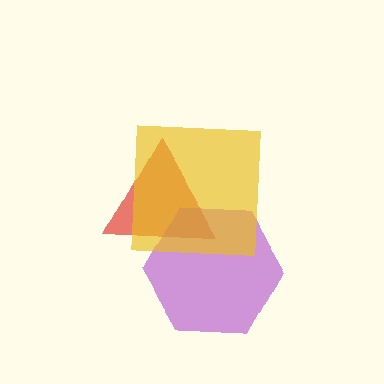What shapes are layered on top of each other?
The layered shapes are: a red triangle, a purple hexagon, a yellow square.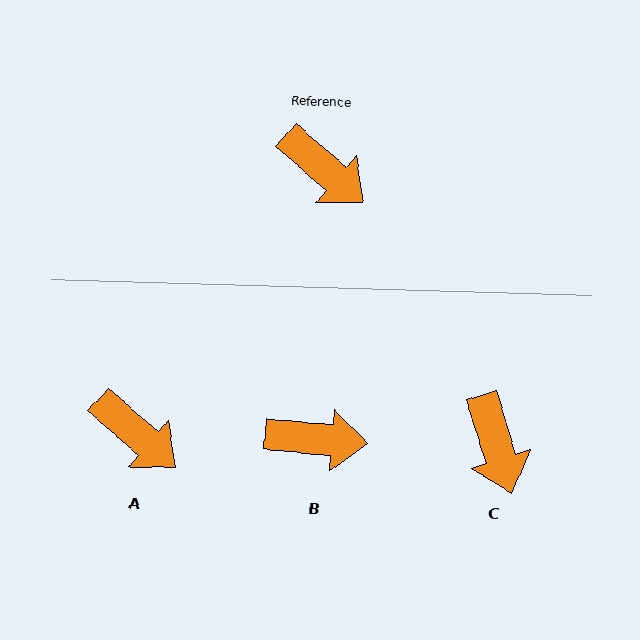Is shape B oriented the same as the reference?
No, it is off by about 36 degrees.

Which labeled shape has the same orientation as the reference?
A.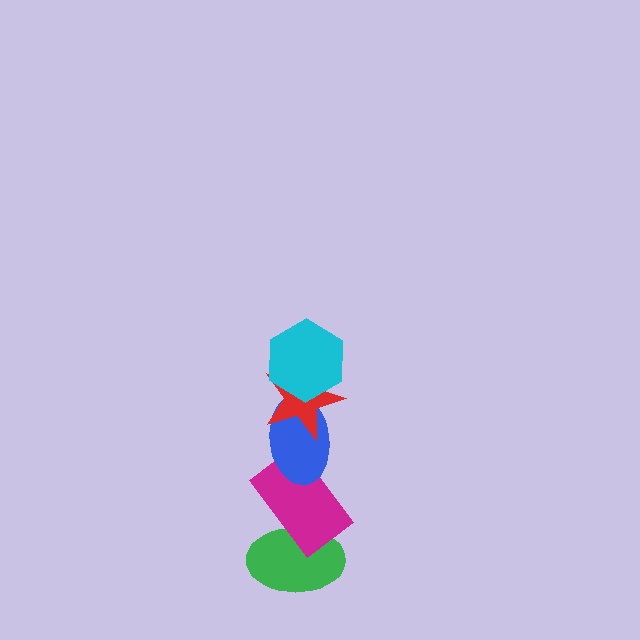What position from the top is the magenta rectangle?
The magenta rectangle is 4th from the top.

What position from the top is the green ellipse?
The green ellipse is 5th from the top.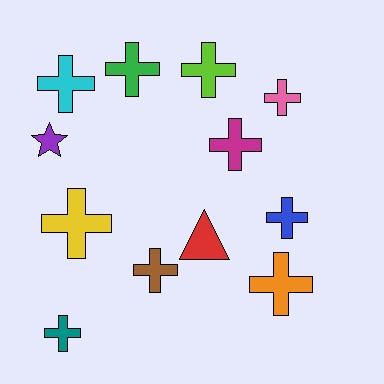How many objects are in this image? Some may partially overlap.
There are 12 objects.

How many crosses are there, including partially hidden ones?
There are 10 crosses.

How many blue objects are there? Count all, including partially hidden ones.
There is 1 blue object.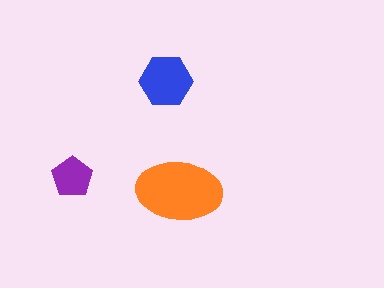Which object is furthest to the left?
The purple pentagon is leftmost.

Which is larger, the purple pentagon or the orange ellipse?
The orange ellipse.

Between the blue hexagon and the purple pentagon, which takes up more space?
The blue hexagon.